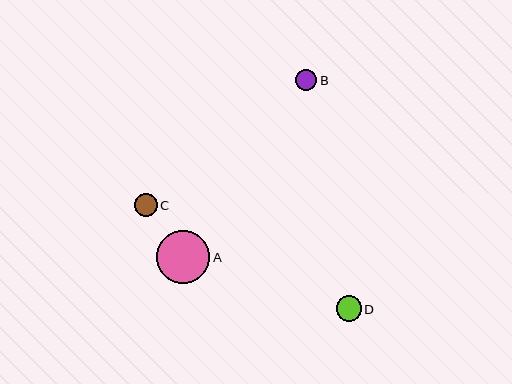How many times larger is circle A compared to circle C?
Circle A is approximately 2.3 times the size of circle C.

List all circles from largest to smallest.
From largest to smallest: A, D, C, B.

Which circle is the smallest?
Circle B is the smallest with a size of approximately 21 pixels.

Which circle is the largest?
Circle A is the largest with a size of approximately 53 pixels.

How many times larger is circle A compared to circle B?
Circle A is approximately 2.5 times the size of circle B.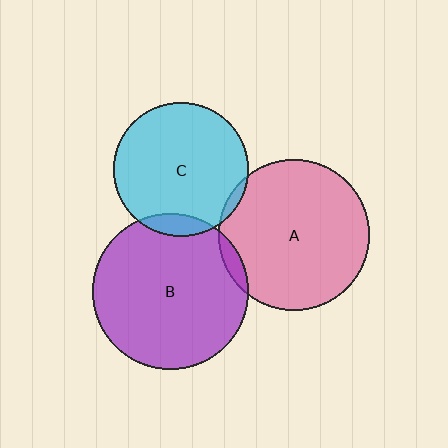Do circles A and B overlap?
Yes.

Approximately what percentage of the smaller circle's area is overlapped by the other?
Approximately 5%.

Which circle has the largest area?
Circle B (purple).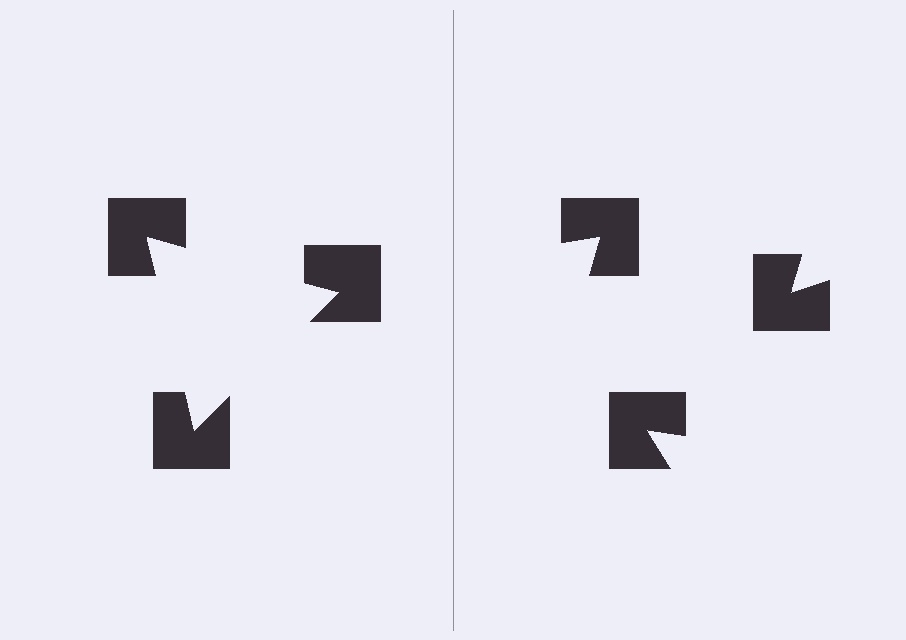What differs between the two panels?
The notched squares are positioned identically on both sides; only the wedge orientations differ. On the left they align to a triangle; on the right they are misaligned.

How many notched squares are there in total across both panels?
6 — 3 on each side.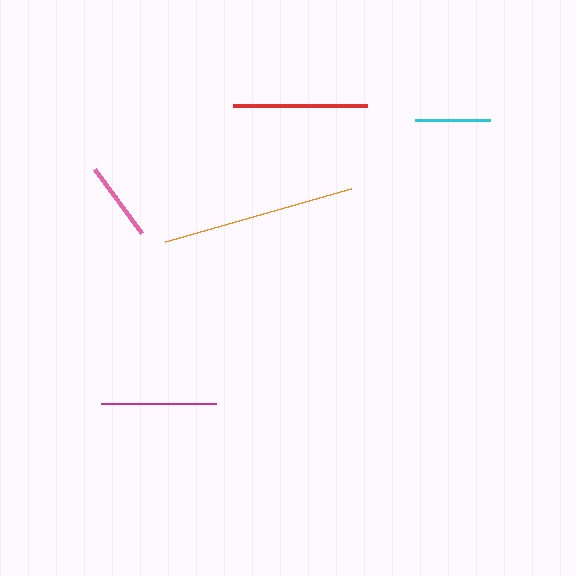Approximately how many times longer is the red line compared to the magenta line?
The red line is approximately 1.2 times the length of the magenta line.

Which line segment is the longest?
The orange line is the longest at approximately 194 pixels.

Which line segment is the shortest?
The cyan line is the shortest at approximately 75 pixels.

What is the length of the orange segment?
The orange segment is approximately 194 pixels long.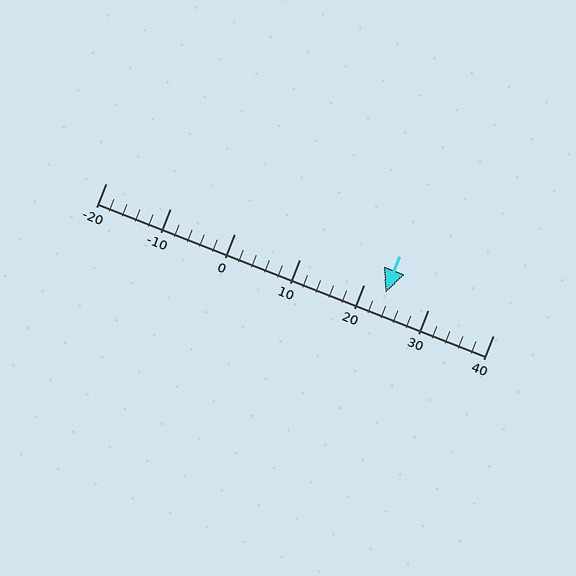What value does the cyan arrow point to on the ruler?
The cyan arrow points to approximately 23.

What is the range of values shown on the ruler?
The ruler shows values from -20 to 40.